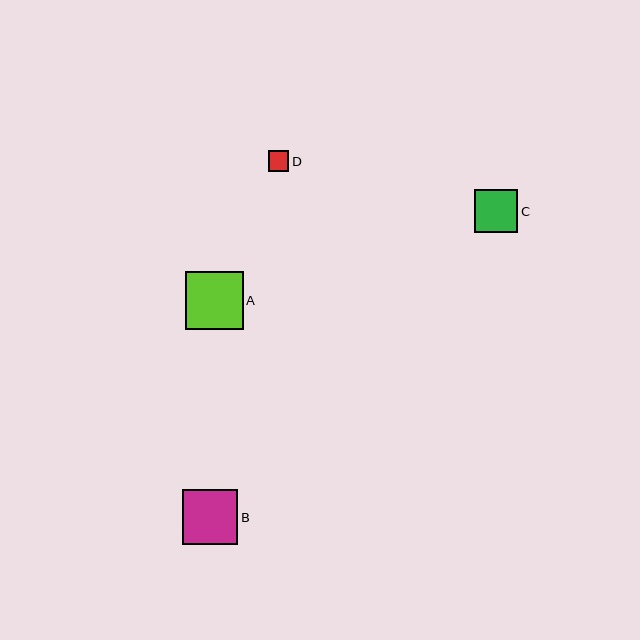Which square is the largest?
Square A is the largest with a size of approximately 58 pixels.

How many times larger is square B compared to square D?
Square B is approximately 2.7 times the size of square D.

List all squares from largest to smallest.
From largest to smallest: A, B, C, D.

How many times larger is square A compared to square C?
Square A is approximately 1.3 times the size of square C.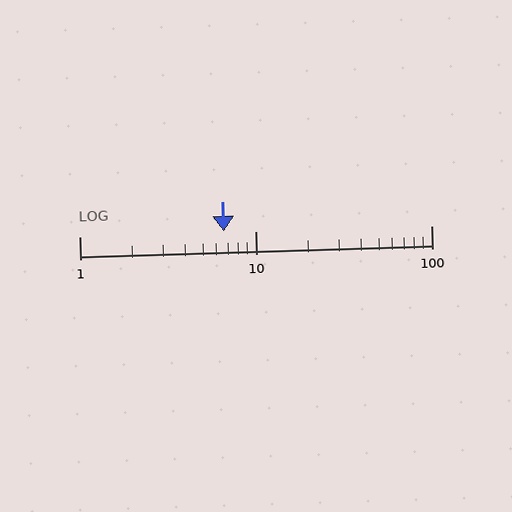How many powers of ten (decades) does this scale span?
The scale spans 2 decades, from 1 to 100.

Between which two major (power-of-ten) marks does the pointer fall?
The pointer is between 1 and 10.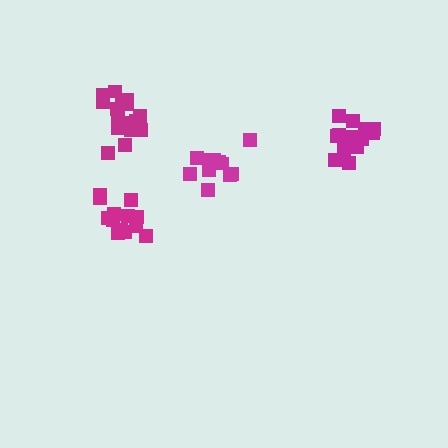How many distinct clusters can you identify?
There are 4 distinct clusters.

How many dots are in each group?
Group 1: 14 dots, Group 2: 13 dots, Group 3: 12 dots, Group 4: 18 dots (57 total).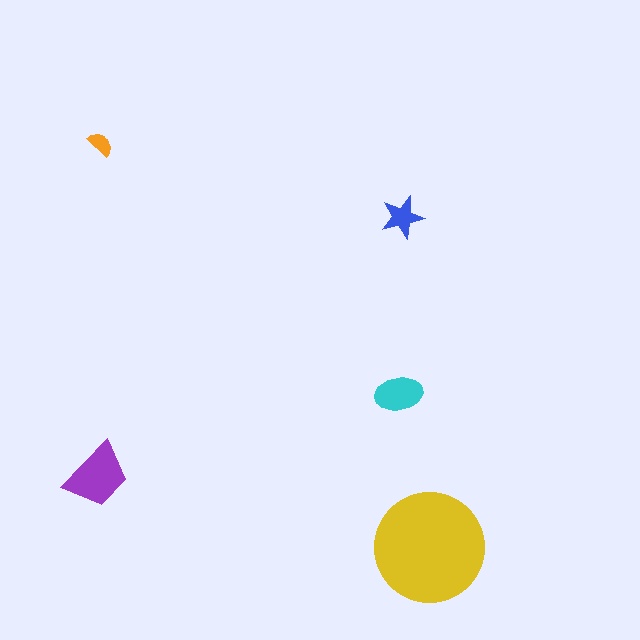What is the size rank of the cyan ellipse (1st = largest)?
3rd.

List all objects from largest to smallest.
The yellow circle, the purple trapezoid, the cyan ellipse, the blue star, the orange semicircle.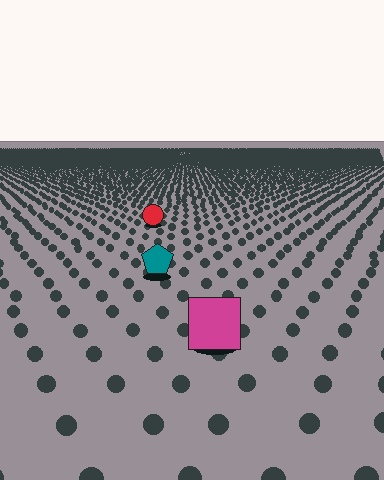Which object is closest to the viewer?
The magenta square is closest. The texture marks near it are larger and more spread out.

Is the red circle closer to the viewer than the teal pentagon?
No. The teal pentagon is closer — you can tell from the texture gradient: the ground texture is coarser near it.